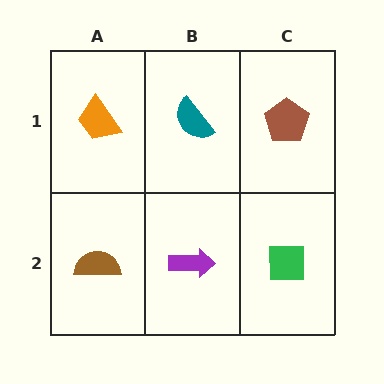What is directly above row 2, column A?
An orange trapezoid.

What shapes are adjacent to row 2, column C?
A brown pentagon (row 1, column C), a purple arrow (row 2, column B).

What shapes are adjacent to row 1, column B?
A purple arrow (row 2, column B), an orange trapezoid (row 1, column A), a brown pentagon (row 1, column C).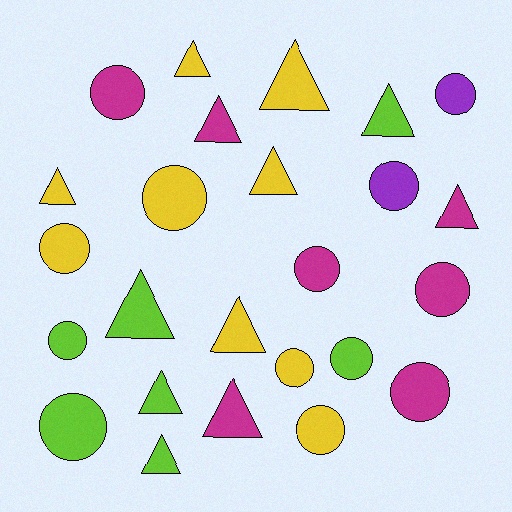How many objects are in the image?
There are 25 objects.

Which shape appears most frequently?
Circle, with 13 objects.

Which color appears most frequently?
Yellow, with 9 objects.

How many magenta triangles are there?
There are 3 magenta triangles.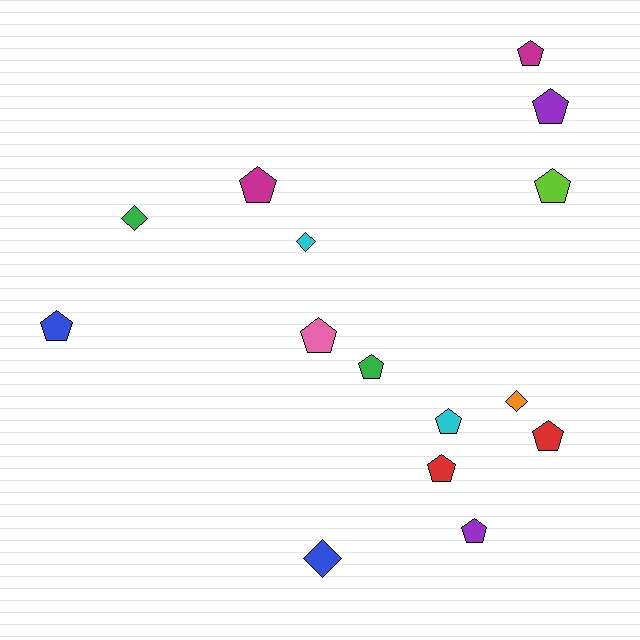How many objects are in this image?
There are 15 objects.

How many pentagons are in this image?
There are 11 pentagons.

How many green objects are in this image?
There are 2 green objects.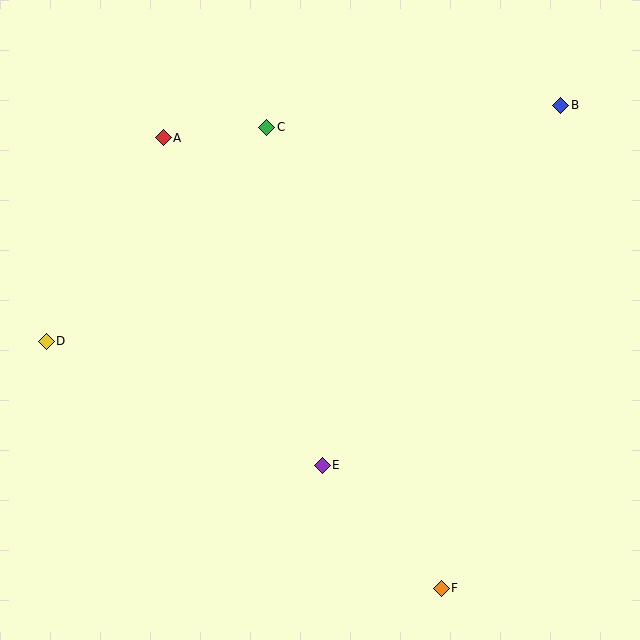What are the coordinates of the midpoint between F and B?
The midpoint between F and B is at (501, 347).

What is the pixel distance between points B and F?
The distance between B and F is 498 pixels.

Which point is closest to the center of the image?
Point E at (322, 465) is closest to the center.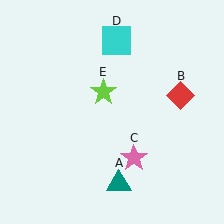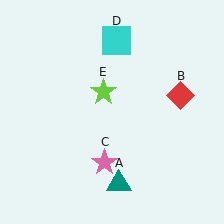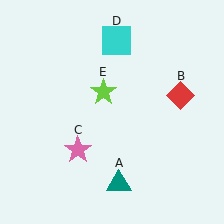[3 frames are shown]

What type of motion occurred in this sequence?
The pink star (object C) rotated clockwise around the center of the scene.